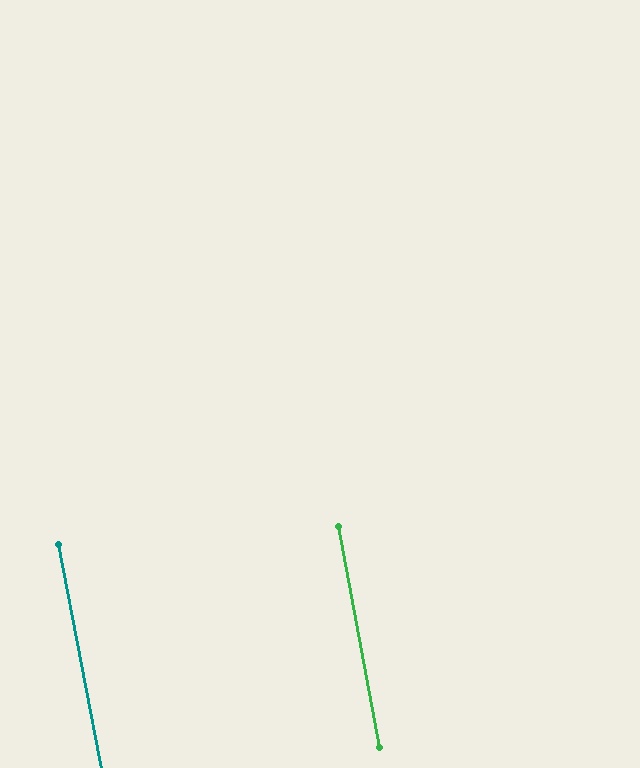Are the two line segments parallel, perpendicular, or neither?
Parallel — their directions differ by only 0.3°.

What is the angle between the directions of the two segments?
Approximately 0 degrees.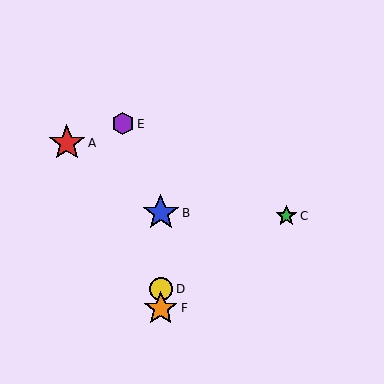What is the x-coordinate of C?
Object C is at x≈286.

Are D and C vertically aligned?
No, D is at x≈161 and C is at x≈286.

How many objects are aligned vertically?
3 objects (B, D, F) are aligned vertically.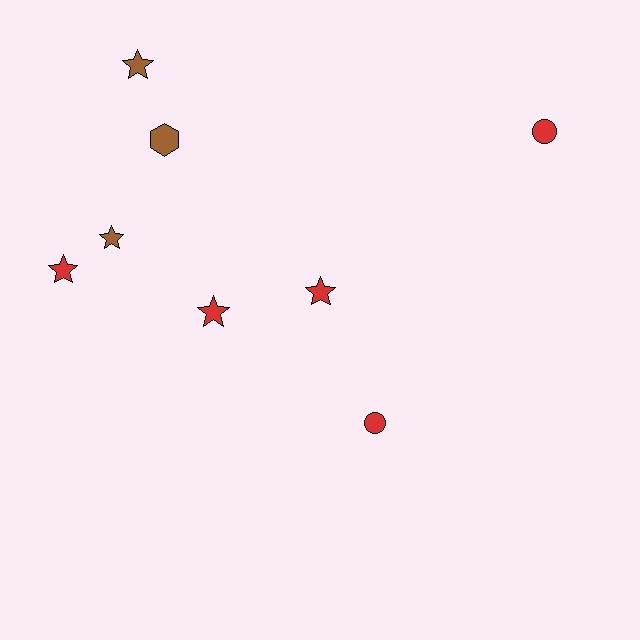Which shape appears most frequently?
Star, with 5 objects.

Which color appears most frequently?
Red, with 5 objects.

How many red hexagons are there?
There are no red hexagons.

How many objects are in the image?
There are 8 objects.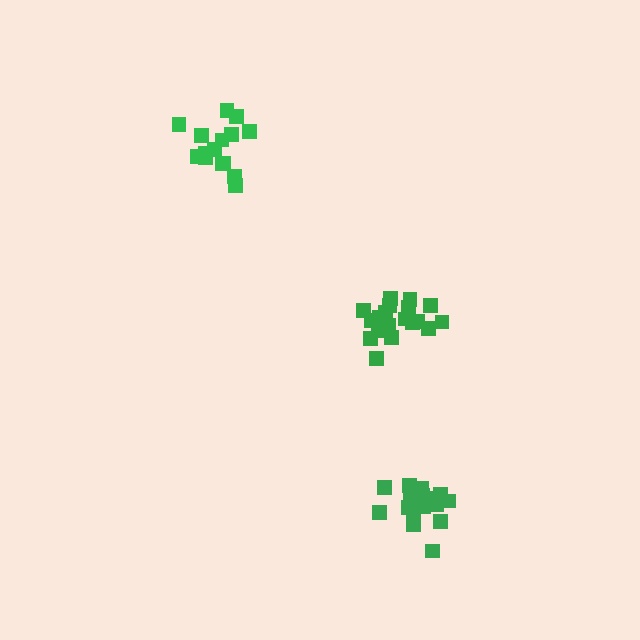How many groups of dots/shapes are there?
There are 3 groups.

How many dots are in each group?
Group 1: 17 dots, Group 2: 19 dots, Group 3: 15 dots (51 total).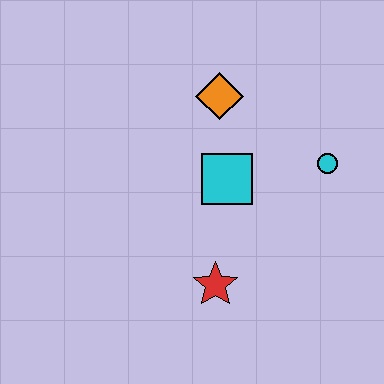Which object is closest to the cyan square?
The orange diamond is closest to the cyan square.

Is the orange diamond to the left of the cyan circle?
Yes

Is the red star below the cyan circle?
Yes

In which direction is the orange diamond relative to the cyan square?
The orange diamond is above the cyan square.